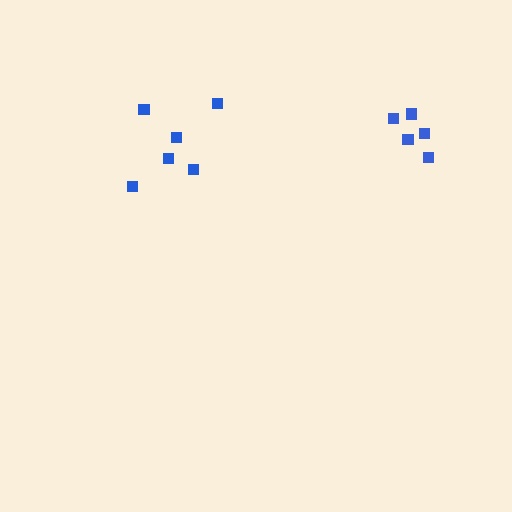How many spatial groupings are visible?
There are 2 spatial groupings.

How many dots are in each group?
Group 1: 5 dots, Group 2: 6 dots (11 total).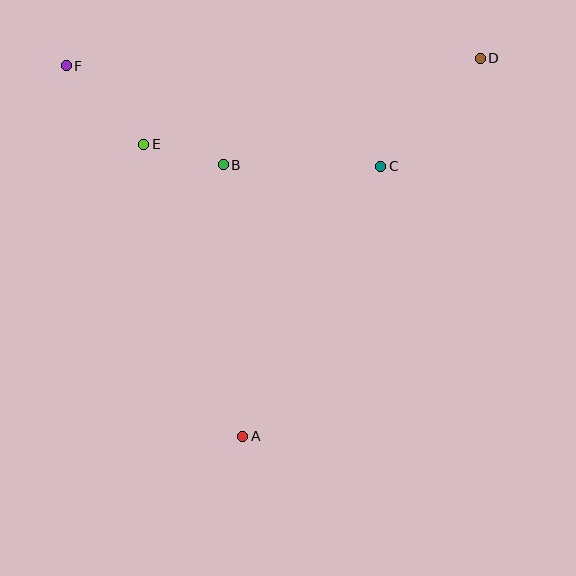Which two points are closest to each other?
Points B and E are closest to each other.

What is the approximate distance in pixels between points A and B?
The distance between A and B is approximately 272 pixels.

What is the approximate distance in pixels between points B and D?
The distance between B and D is approximately 278 pixels.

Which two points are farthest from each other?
Points A and D are farthest from each other.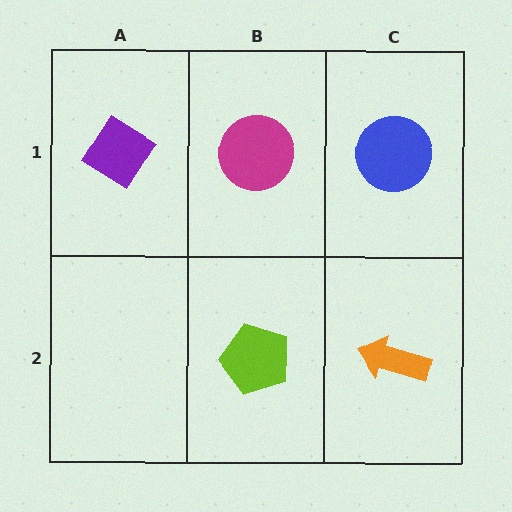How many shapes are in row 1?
3 shapes.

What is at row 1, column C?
A blue circle.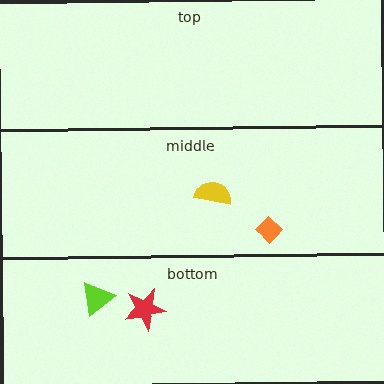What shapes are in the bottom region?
The red star, the lime triangle.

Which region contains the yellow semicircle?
The middle region.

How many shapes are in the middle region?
2.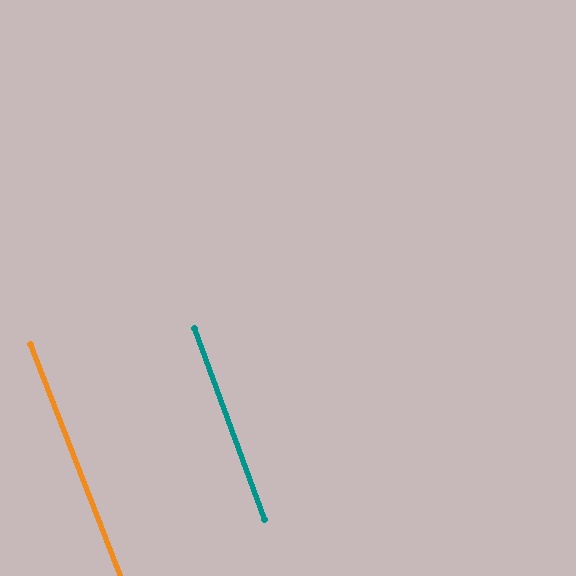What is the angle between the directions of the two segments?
Approximately 1 degree.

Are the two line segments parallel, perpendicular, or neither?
Parallel — their directions differ by only 1.0°.